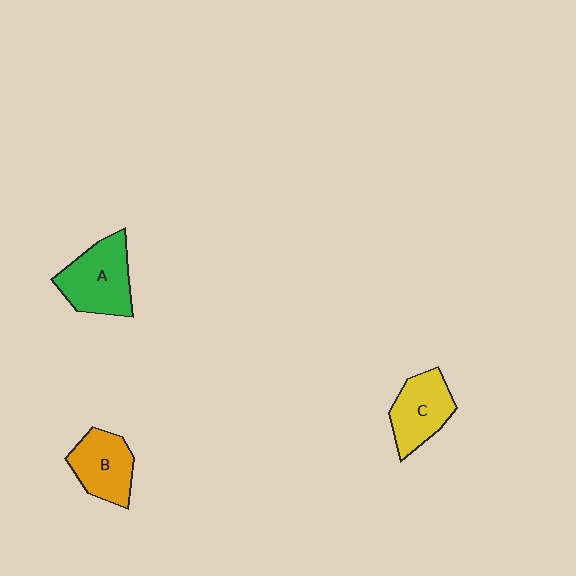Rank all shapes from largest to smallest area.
From largest to smallest: A (green), C (yellow), B (orange).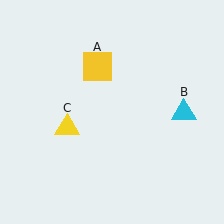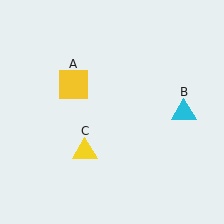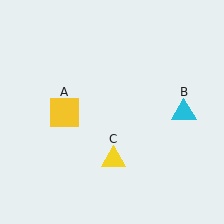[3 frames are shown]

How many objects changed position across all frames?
2 objects changed position: yellow square (object A), yellow triangle (object C).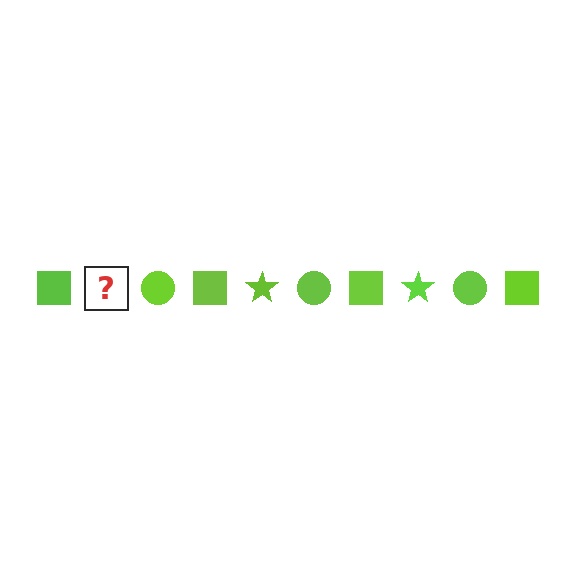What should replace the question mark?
The question mark should be replaced with a lime star.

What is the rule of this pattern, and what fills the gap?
The rule is that the pattern cycles through square, star, circle shapes in lime. The gap should be filled with a lime star.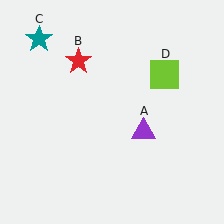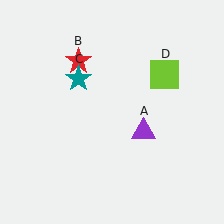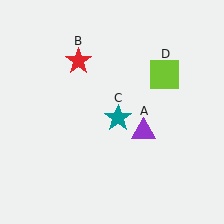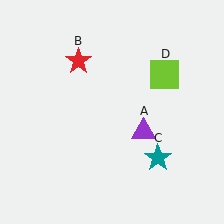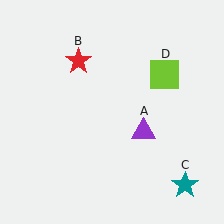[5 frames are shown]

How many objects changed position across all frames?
1 object changed position: teal star (object C).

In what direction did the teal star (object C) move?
The teal star (object C) moved down and to the right.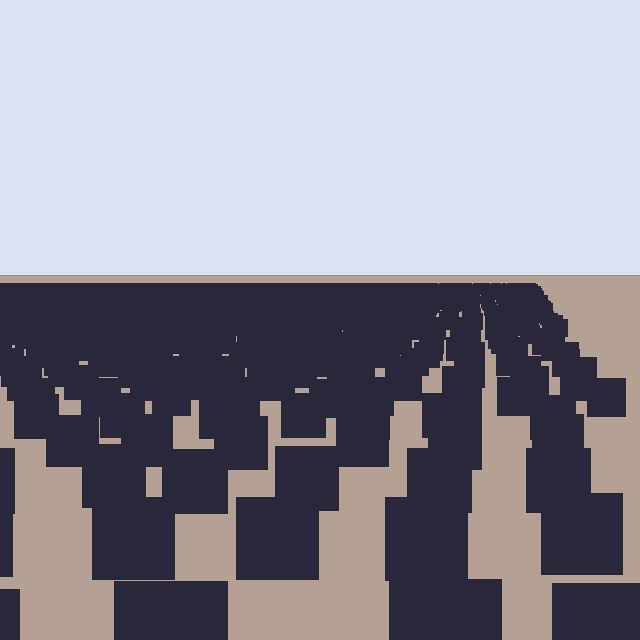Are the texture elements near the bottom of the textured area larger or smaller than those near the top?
Larger. Near the bottom, elements are closer to the viewer and appear at a bigger on-screen size.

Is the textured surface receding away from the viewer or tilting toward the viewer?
The surface is receding away from the viewer. Texture elements get smaller and denser toward the top.